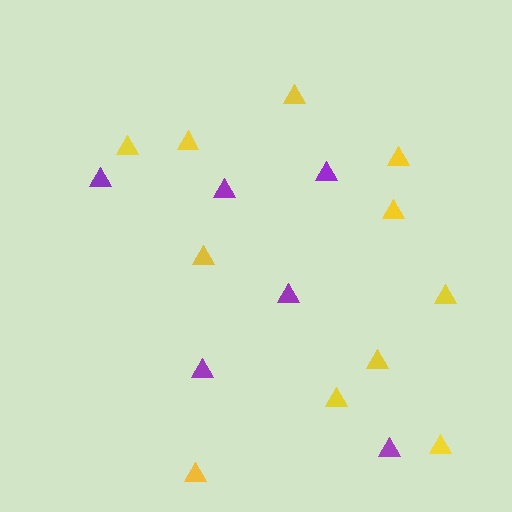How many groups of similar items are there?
There are 2 groups: one group of yellow triangles (11) and one group of purple triangles (6).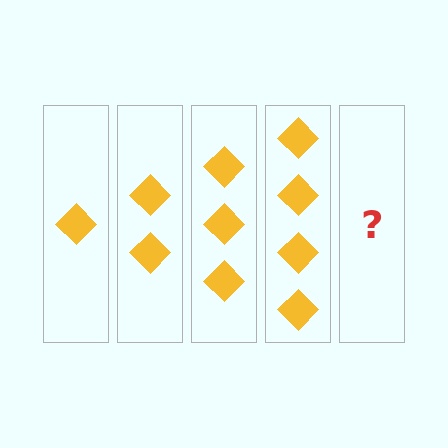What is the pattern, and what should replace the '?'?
The pattern is that each step adds one more diamond. The '?' should be 5 diamonds.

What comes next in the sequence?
The next element should be 5 diamonds.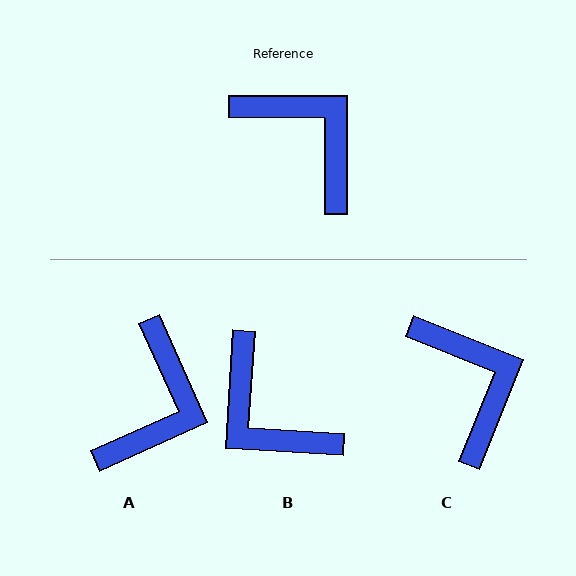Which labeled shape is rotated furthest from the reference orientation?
B, about 177 degrees away.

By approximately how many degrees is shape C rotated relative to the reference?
Approximately 21 degrees clockwise.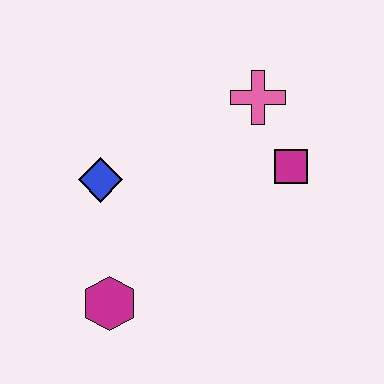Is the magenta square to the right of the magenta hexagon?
Yes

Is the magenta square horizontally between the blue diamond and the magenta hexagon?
No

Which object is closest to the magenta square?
The pink cross is closest to the magenta square.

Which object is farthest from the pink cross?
The magenta hexagon is farthest from the pink cross.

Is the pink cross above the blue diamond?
Yes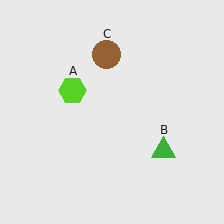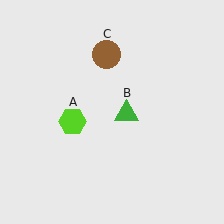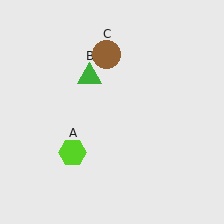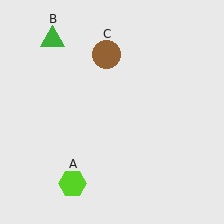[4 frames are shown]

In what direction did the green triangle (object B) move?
The green triangle (object B) moved up and to the left.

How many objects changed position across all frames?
2 objects changed position: lime hexagon (object A), green triangle (object B).